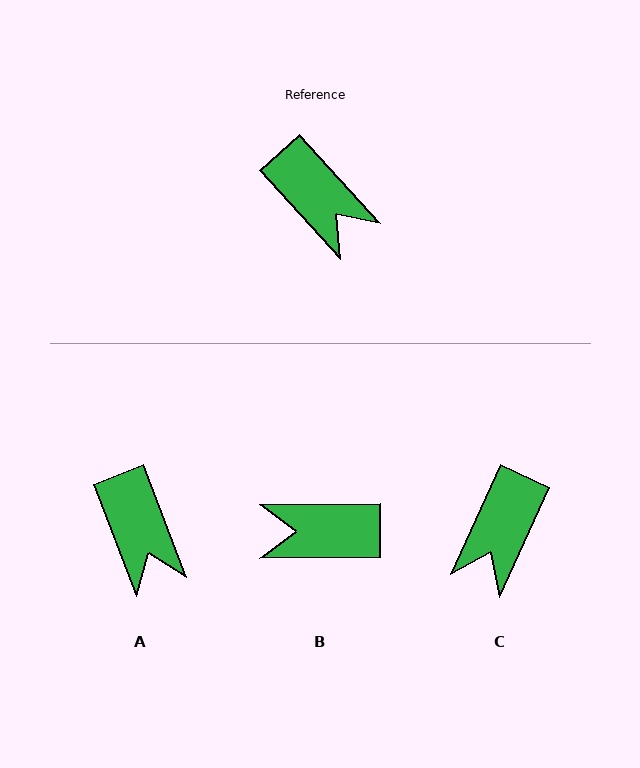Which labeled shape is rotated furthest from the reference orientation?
B, about 132 degrees away.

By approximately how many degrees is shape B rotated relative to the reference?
Approximately 132 degrees clockwise.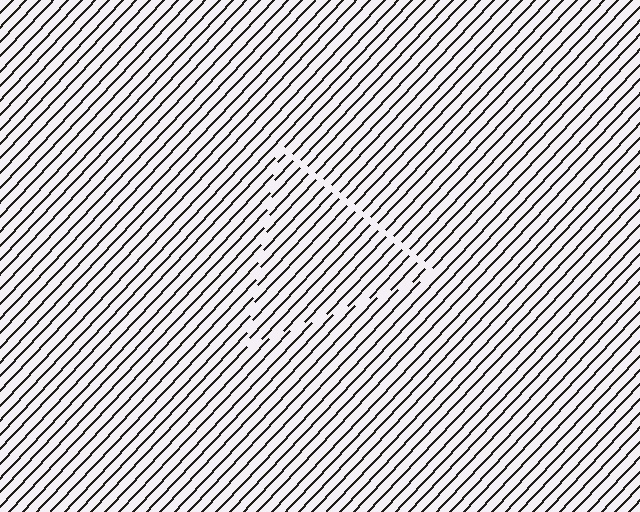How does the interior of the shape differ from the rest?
The interior of the shape contains the same grating, shifted by half a period — the contour is defined by the phase discontinuity where line-ends from the inner and outer gratings abut.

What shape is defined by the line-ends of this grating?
An illusory triangle. The interior of the shape contains the same grating, shifted by half a period — the contour is defined by the phase discontinuity where line-ends from the inner and outer gratings abut.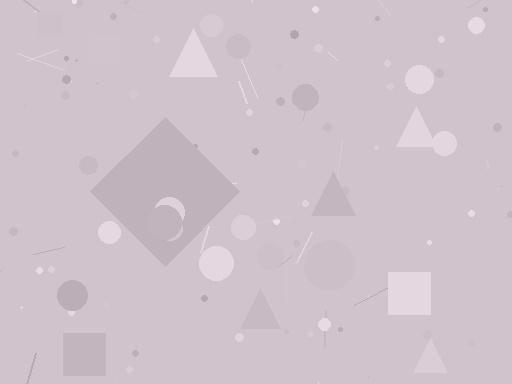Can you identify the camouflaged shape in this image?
The camouflaged shape is a diamond.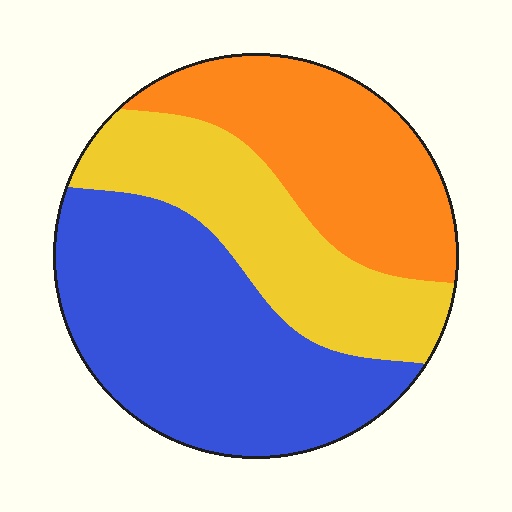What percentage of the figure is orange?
Orange covers about 30% of the figure.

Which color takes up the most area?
Blue, at roughly 45%.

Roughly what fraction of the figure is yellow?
Yellow covers 28% of the figure.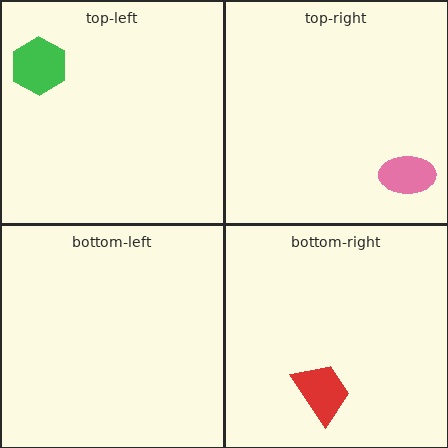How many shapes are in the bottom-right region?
1.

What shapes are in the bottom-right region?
The red trapezoid.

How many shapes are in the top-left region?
1.